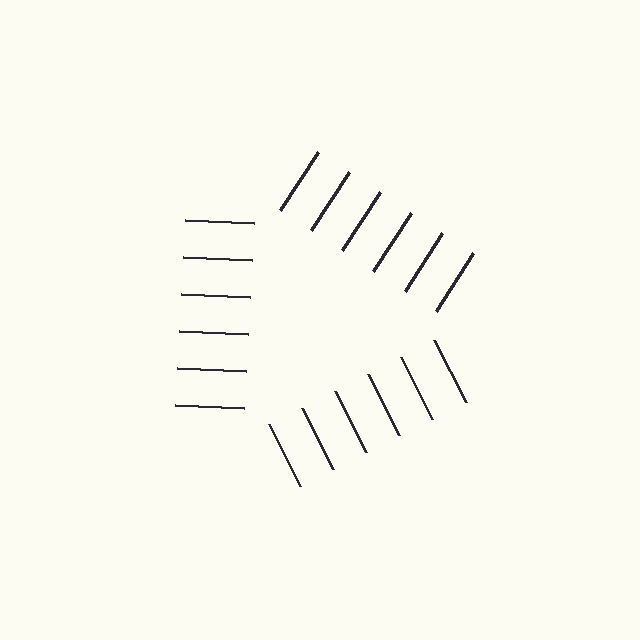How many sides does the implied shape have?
3 sides — the line-ends trace a triangle.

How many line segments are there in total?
18 — 6 along each of the 3 edges.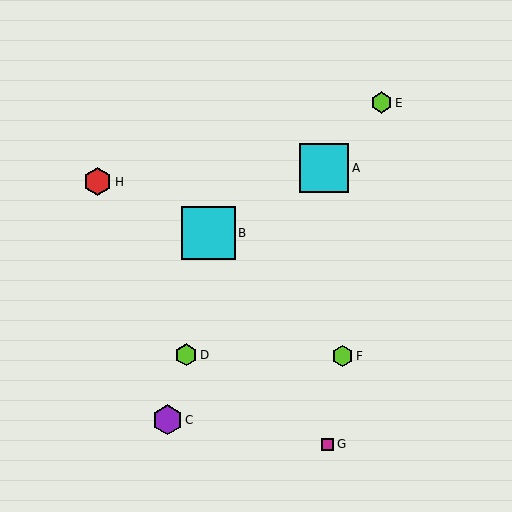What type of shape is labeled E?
Shape E is a lime hexagon.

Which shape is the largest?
The cyan square (labeled B) is the largest.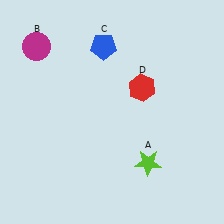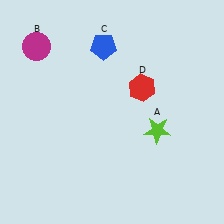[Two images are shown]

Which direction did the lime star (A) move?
The lime star (A) moved up.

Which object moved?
The lime star (A) moved up.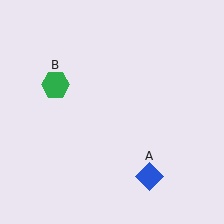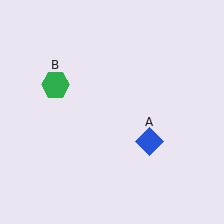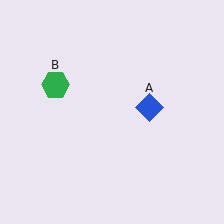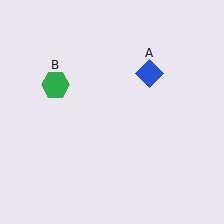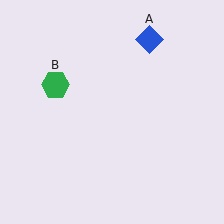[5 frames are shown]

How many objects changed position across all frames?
1 object changed position: blue diamond (object A).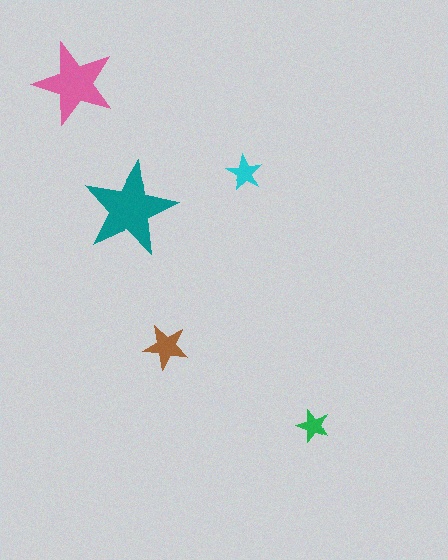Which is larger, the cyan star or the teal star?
The teal one.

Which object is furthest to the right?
The green star is rightmost.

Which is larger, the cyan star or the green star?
The cyan one.